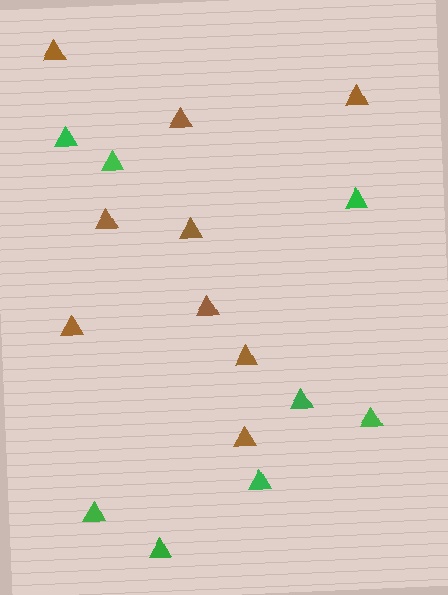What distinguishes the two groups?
There are 2 groups: one group of brown triangles (9) and one group of green triangles (8).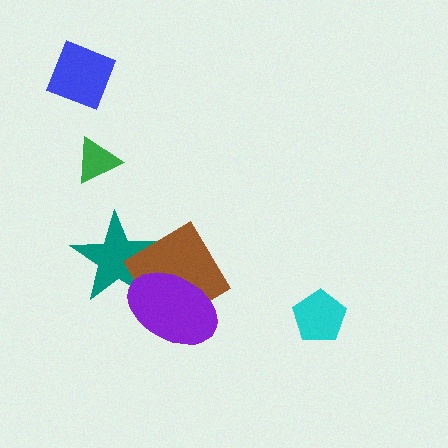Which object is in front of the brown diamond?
The purple ellipse is in front of the brown diamond.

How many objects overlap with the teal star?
2 objects overlap with the teal star.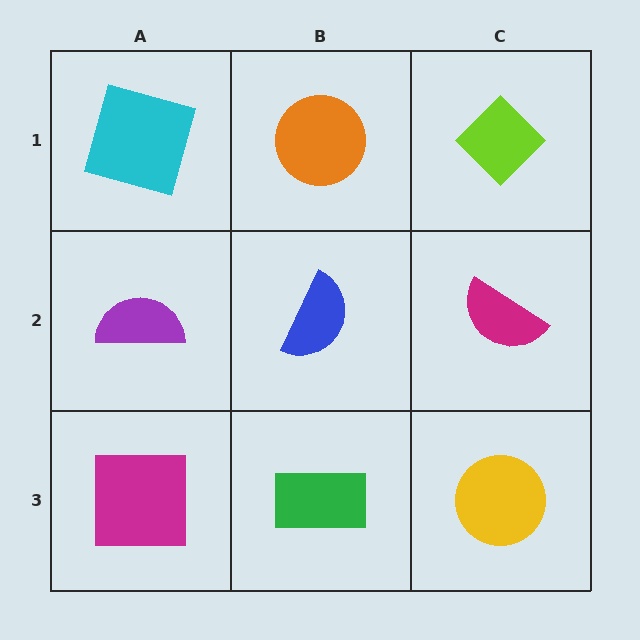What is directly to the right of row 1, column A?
An orange circle.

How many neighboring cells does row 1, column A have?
2.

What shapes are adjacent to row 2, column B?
An orange circle (row 1, column B), a green rectangle (row 3, column B), a purple semicircle (row 2, column A), a magenta semicircle (row 2, column C).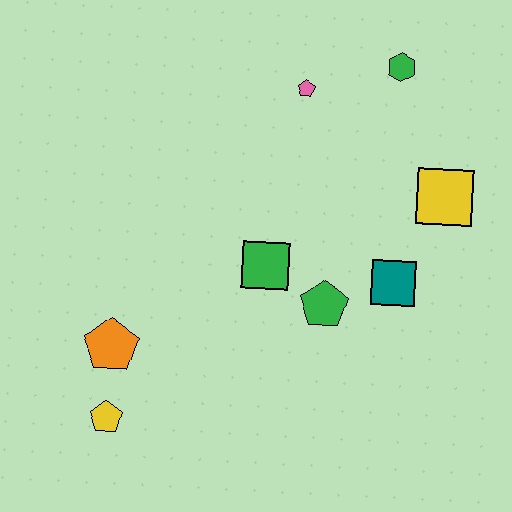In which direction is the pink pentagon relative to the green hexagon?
The pink pentagon is to the left of the green hexagon.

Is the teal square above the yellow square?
No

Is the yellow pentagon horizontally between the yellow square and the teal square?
No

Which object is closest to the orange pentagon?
The yellow pentagon is closest to the orange pentagon.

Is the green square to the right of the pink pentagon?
No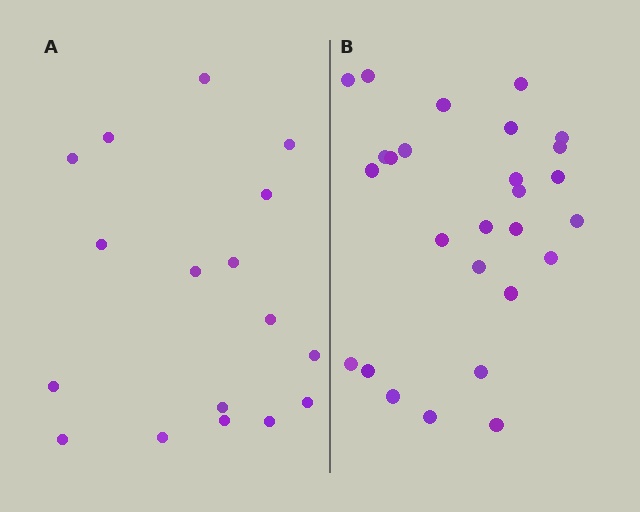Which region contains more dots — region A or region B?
Region B (the right region) has more dots.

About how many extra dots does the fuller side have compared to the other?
Region B has roughly 10 or so more dots than region A.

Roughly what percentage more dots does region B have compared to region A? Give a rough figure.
About 60% more.